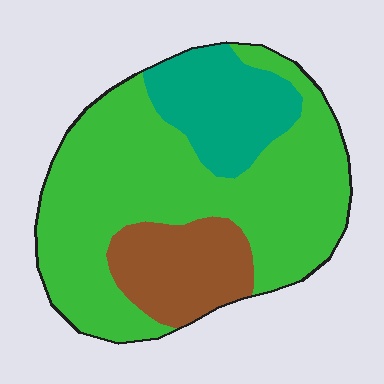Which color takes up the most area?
Green, at roughly 65%.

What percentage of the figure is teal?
Teal covers roughly 20% of the figure.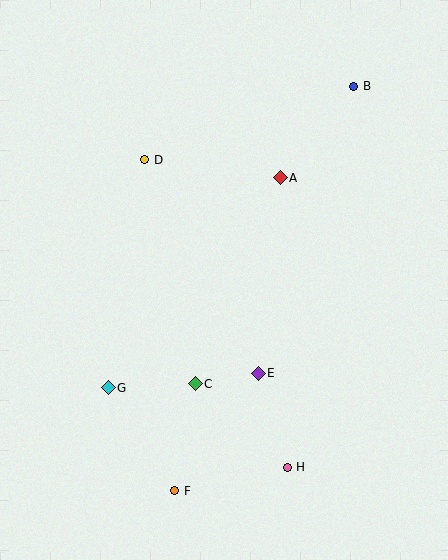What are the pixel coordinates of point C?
Point C is at (195, 384).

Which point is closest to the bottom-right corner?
Point H is closest to the bottom-right corner.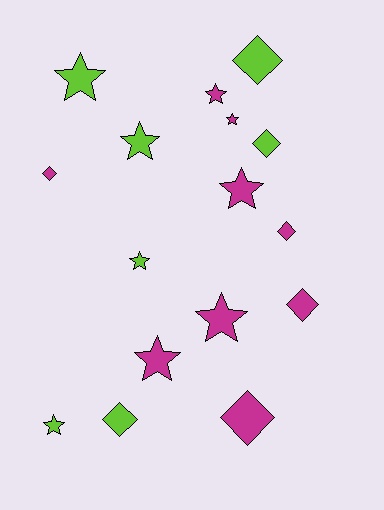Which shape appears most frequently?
Star, with 9 objects.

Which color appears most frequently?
Magenta, with 9 objects.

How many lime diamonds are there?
There are 3 lime diamonds.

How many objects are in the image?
There are 16 objects.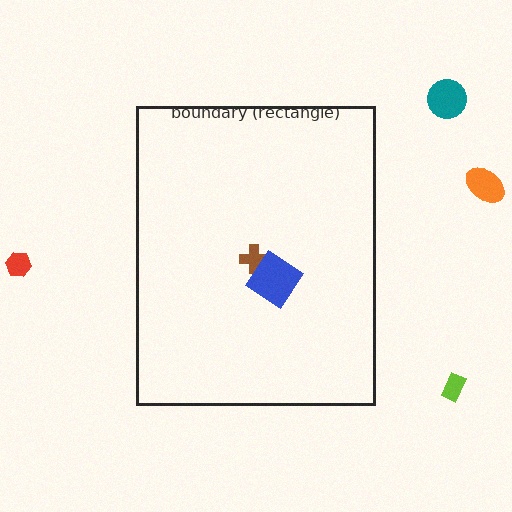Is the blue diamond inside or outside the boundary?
Inside.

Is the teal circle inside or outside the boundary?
Outside.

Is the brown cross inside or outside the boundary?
Inside.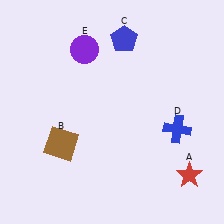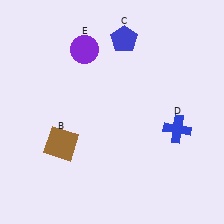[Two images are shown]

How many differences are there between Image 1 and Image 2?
There is 1 difference between the two images.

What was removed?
The red star (A) was removed in Image 2.